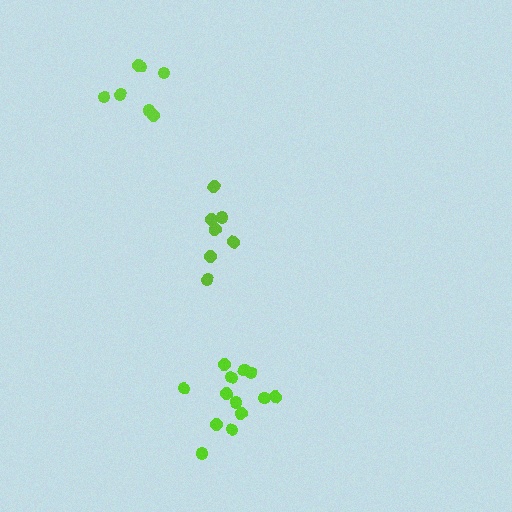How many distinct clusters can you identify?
There are 3 distinct clusters.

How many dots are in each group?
Group 1: 7 dots, Group 2: 7 dots, Group 3: 13 dots (27 total).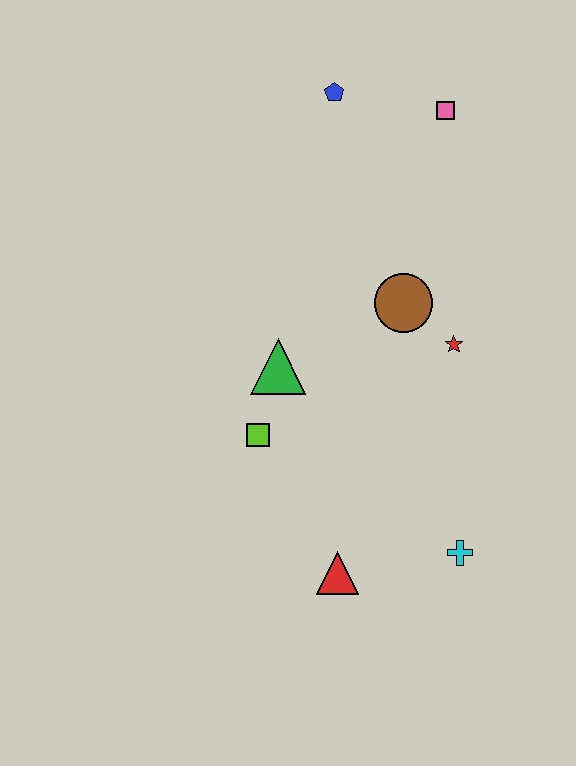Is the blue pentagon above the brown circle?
Yes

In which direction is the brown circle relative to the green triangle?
The brown circle is to the right of the green triangle.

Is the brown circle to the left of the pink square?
Yes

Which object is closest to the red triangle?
The cyan cross is closest to the red triangle.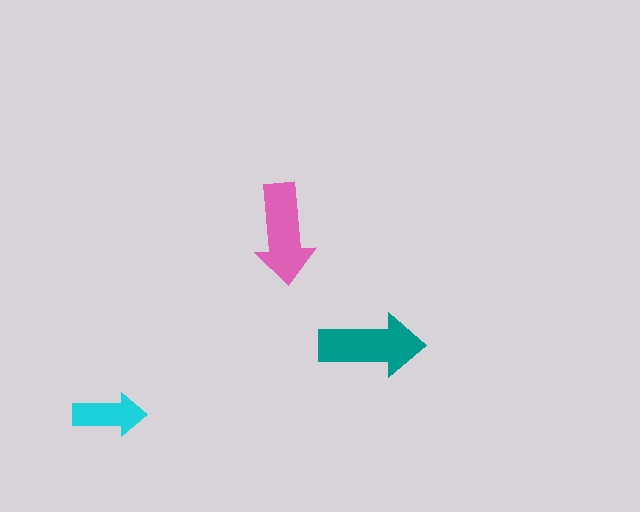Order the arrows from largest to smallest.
the teal one, the pink one, the cyan one.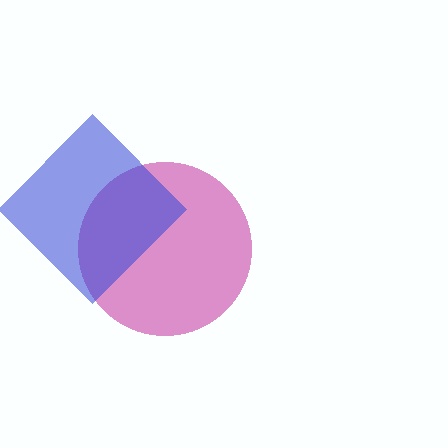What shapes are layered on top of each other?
The layered shapes are: a magenta circle, a blue diamond.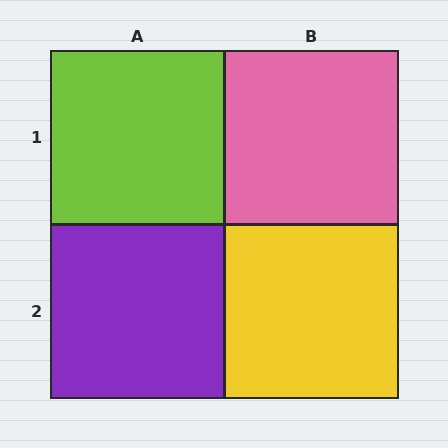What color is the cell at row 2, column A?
Purple.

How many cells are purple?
1 cell is purple.